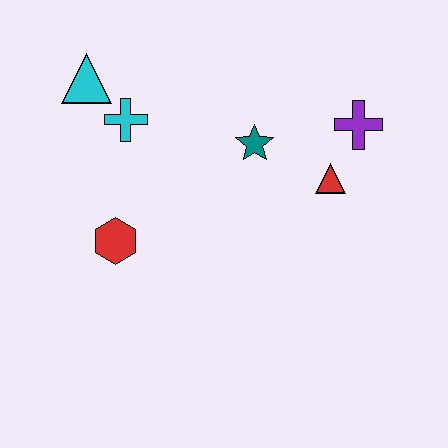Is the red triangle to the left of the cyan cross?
No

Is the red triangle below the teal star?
Yes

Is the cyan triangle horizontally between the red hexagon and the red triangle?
No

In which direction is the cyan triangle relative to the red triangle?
The cyan triangle is to the left of the red triangle.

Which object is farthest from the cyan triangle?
The purple cross is farthest from the cyan triangle.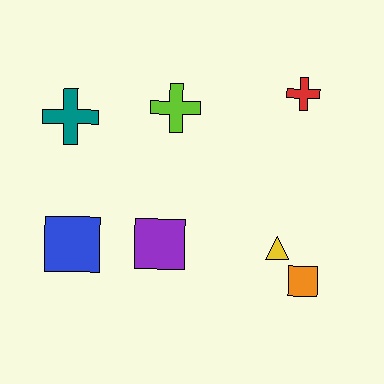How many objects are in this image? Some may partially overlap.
There are 7 objects.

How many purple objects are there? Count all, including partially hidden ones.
There is 1 purple object.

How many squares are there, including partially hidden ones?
There are 3 squares.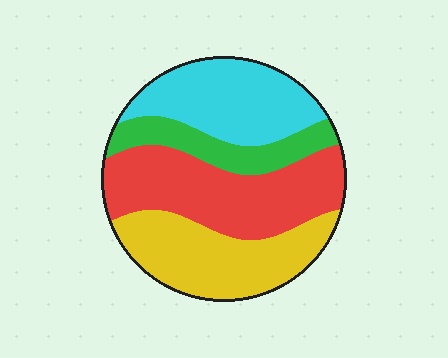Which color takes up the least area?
Green, at roughly 15%.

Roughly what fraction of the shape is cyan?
Cyan takes up between a quarter and a half of the shape.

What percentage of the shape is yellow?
Yellow covers about 30% of the shape.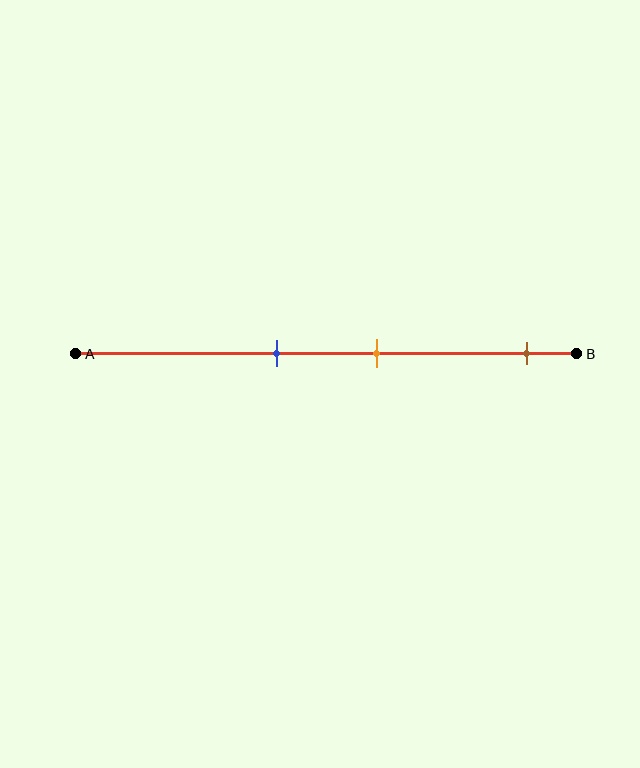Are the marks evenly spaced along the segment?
No, the marks are not evenly spaced.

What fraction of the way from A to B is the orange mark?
The orange mark is approximately 60% (0.6) of the way from A to B.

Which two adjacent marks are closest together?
The blue and orange marks are the closest adjacent pair.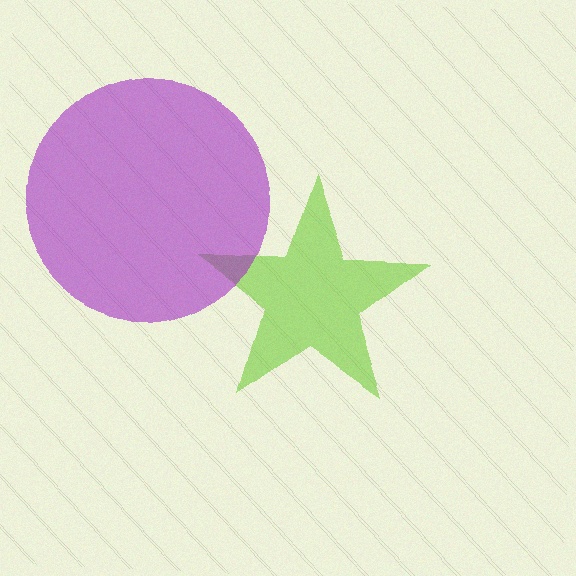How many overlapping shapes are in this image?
There are 2 overlapping shapes in the image.